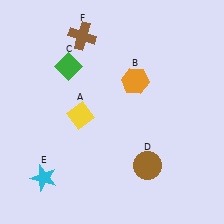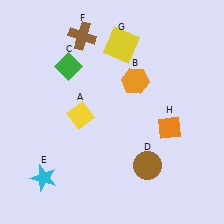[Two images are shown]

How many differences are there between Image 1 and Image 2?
There are 2 differences between the two images.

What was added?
A yellow square (G), an orange diamond (H) were added in Image 2.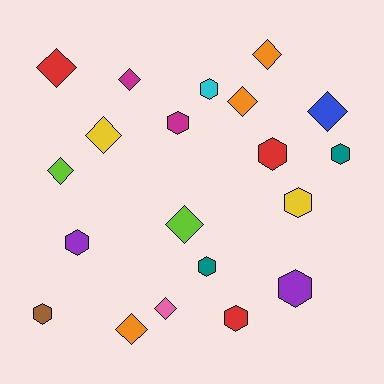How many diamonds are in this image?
There are 10 diamonds.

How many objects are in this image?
There are 20 objects.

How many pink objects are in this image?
There is 1 pink object.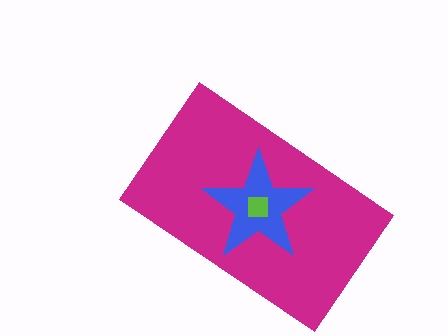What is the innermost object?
The lime square.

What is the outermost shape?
The magenta rectangle.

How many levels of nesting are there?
3.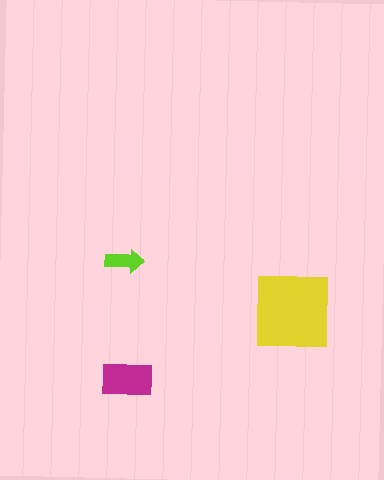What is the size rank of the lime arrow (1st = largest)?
3rd.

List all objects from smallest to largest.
The lime arrow, the magenta rectangle, the yellow square.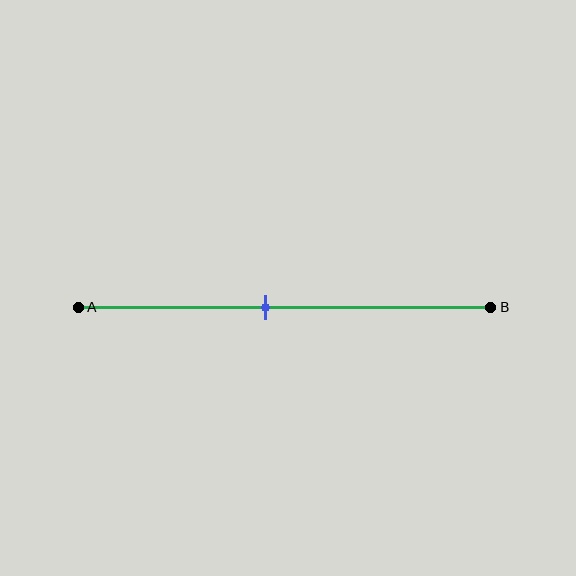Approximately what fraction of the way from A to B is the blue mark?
The blue mark is approximately 45% of the way from A to B.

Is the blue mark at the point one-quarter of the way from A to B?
No, the mark is at about 45% from A, not at the 25% one-quarter point.